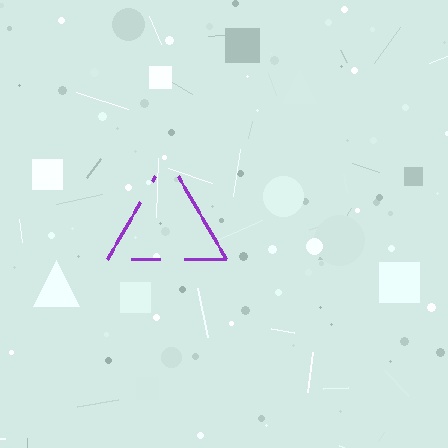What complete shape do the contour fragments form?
The contour fragments form a triangle.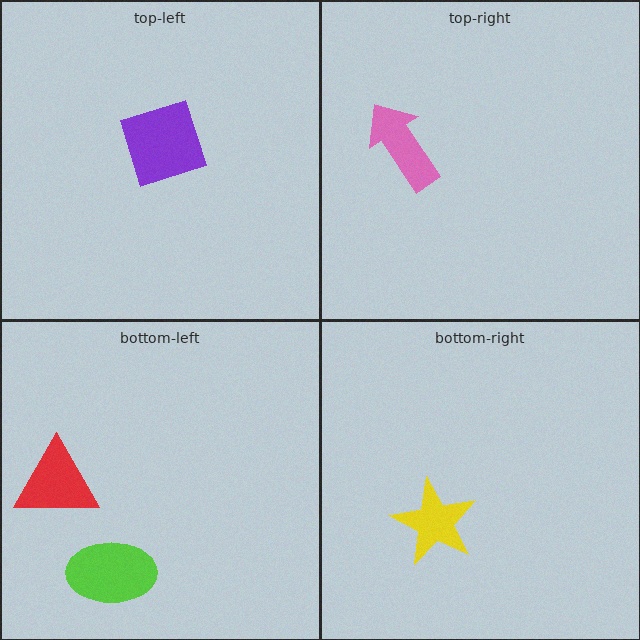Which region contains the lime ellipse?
The bottom-left region.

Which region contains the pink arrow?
The top-right region.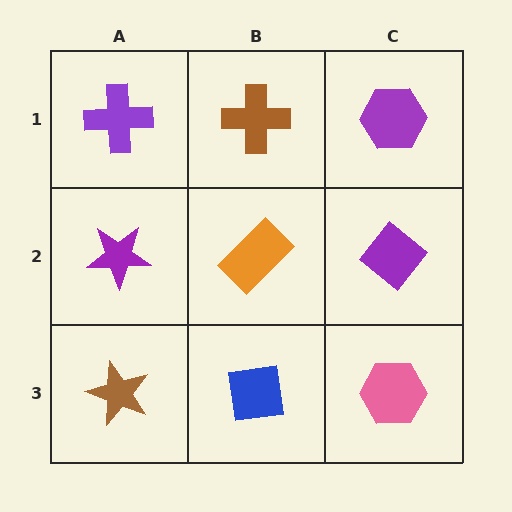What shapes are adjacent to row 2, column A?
A purple cross (row 1, column A), a brown star (row 3, column A), an orange rectangle (row 2, column B).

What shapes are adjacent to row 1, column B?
An orange rectangle (row 2, column B), a purple cross (row 1, column A), a purple hexagon (row 1, column C).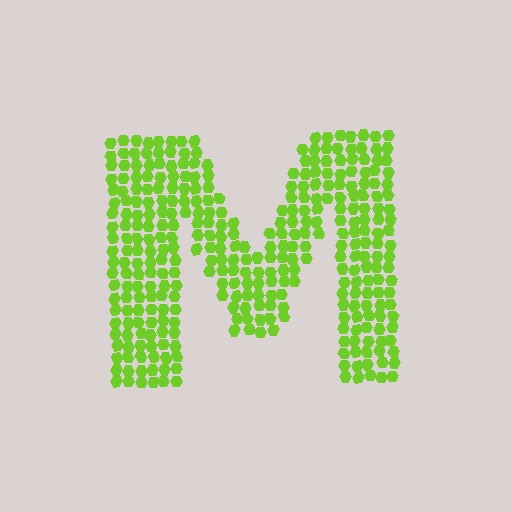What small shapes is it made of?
It is made of small hexagons.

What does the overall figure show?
The overall figure shows the letter M.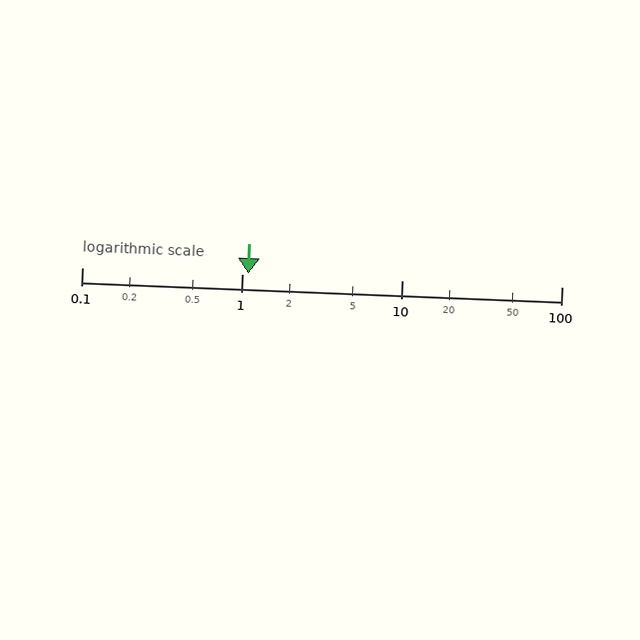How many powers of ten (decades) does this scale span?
The scale spans 3 decades, from 0.1 to 100.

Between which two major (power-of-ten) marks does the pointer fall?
The pointer is between 1 and 10.